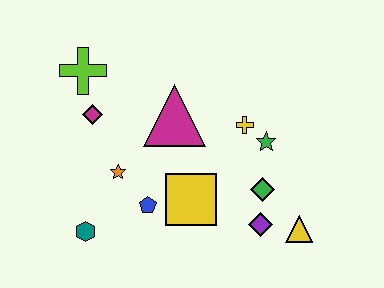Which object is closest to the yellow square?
The blue pentagon is closest to the yellow square.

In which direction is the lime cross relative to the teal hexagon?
The lime cross is above the teal hexagon.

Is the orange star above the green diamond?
Yes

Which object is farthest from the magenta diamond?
The yellow triangle is farthest from the magenta diamond.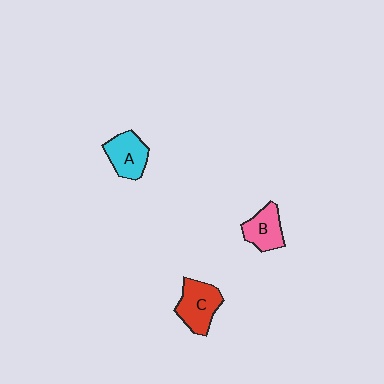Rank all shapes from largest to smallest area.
From largest to smallest: C (red), A (cyan), B (pink).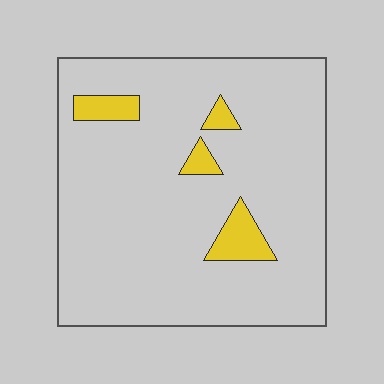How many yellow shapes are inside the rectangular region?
4.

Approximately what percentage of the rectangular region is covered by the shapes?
Approximately 10%.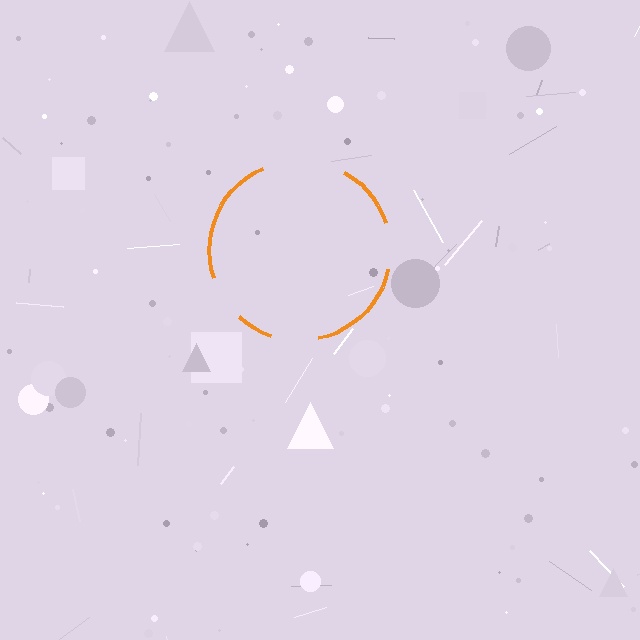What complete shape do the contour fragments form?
The contour fragments form a circle.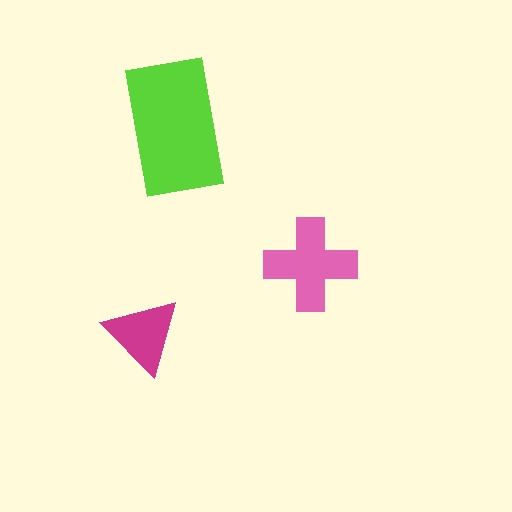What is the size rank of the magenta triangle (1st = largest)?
3rd.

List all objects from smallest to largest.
The magenta triangle, the pink cross, the lime rectangle.